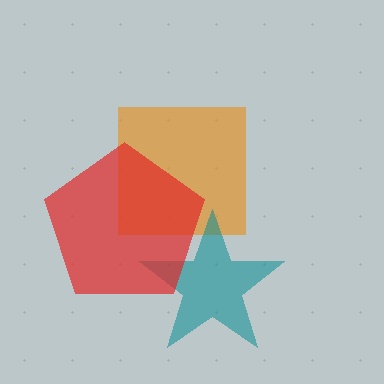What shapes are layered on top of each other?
The layered shapes are: an orange square, a teal star, a red pentagon.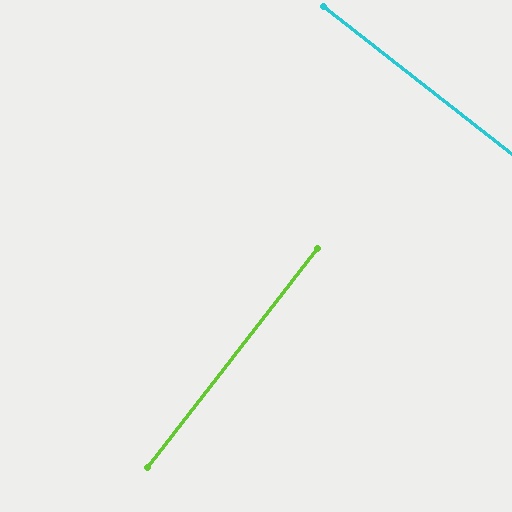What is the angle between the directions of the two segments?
Approximately 90 degrees.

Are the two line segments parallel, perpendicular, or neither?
Perpendicular — they meet at approximately 90°.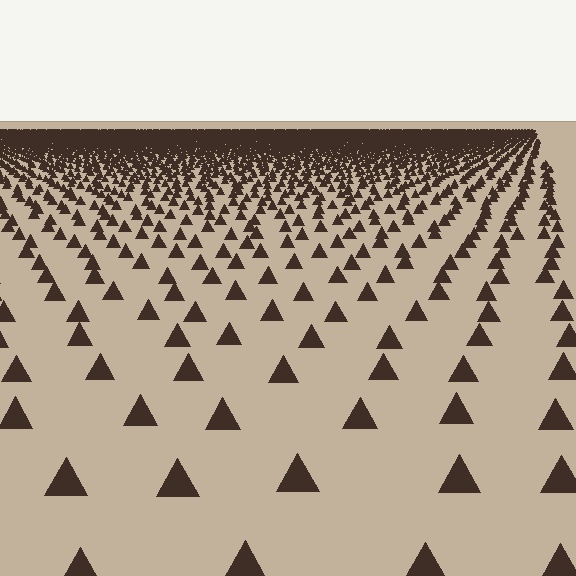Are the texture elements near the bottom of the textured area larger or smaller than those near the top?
Larger. Near the bottom, elements are closer to the viewer and appear at a bigger on-screen size.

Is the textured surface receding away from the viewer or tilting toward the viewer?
The surface is receding away from the viewer. Texture elements get smaller and denser toward the top.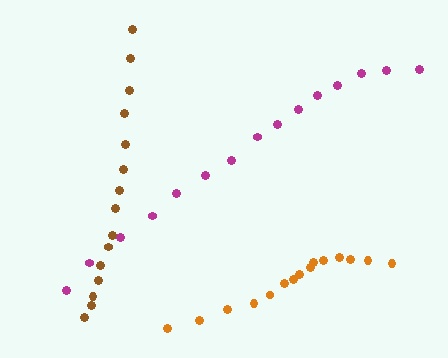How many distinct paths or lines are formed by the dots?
There are 3 distinct paths.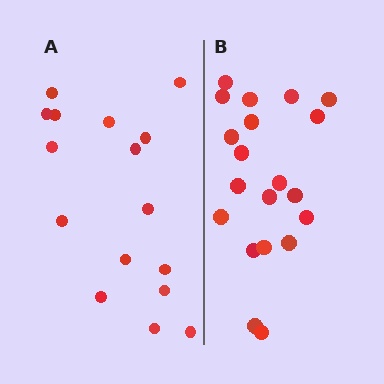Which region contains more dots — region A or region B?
Region B (the right region) has more dots.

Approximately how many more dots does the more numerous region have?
Region B has about 4 more dots than region A.